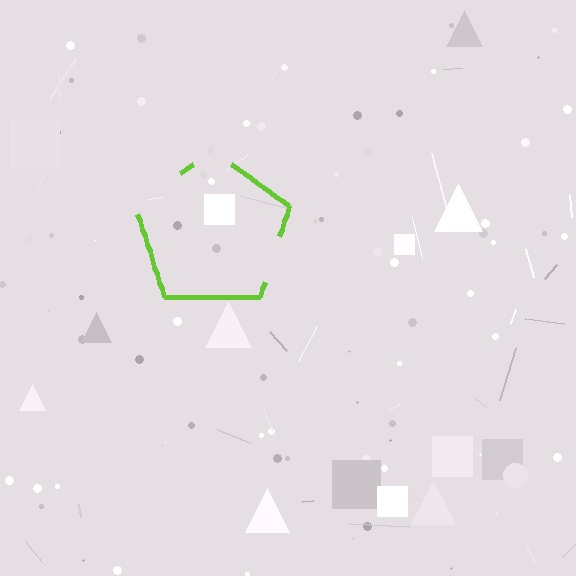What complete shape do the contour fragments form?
The contour fragments form a pentagon.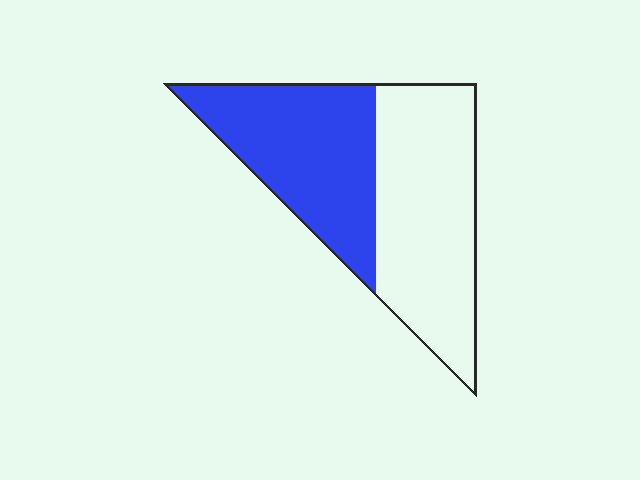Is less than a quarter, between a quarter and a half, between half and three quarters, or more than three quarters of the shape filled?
Between a quarter and a half.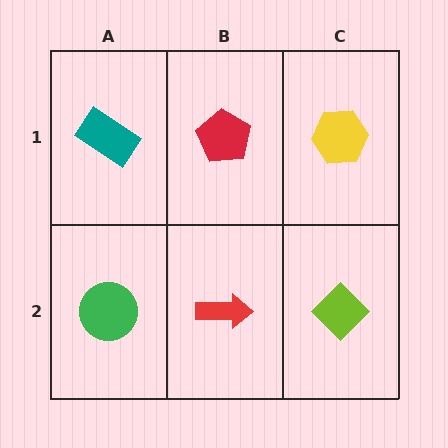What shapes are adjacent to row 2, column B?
A red pentagon (row 1, column B), a green circle (row 2, column A), a lime diamond (row 2, column C).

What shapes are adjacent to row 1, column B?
A red arrow (row 2, column B), a teal rectangle (row 1, column A), a yellow hexagon (row 1, column C).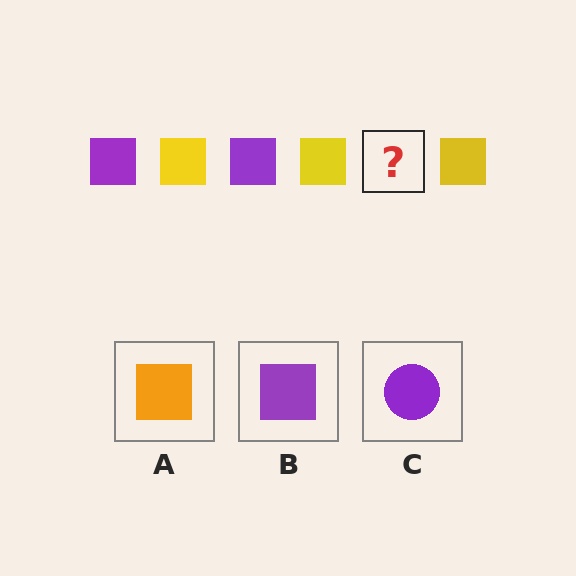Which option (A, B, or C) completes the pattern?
B.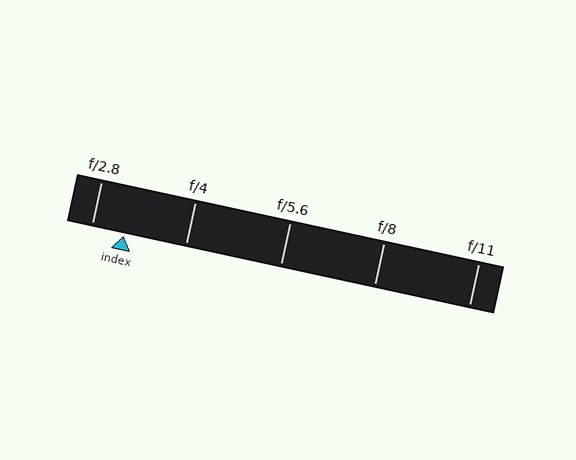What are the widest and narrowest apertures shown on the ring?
The widest aperture shown is f/2.8 and the narrowest is f/11.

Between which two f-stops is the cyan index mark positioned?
The index mark is between f/2.8 and f/4.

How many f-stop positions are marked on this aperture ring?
There are 5 f-stop positions marked.